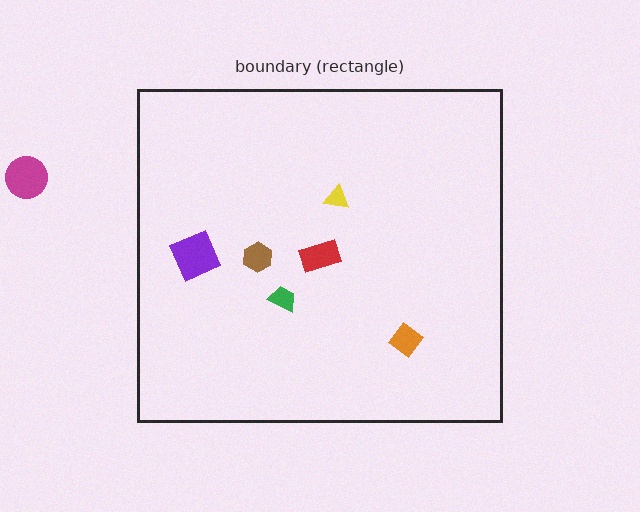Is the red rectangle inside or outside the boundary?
Inside.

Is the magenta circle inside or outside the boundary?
Outside.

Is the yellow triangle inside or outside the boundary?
Inside.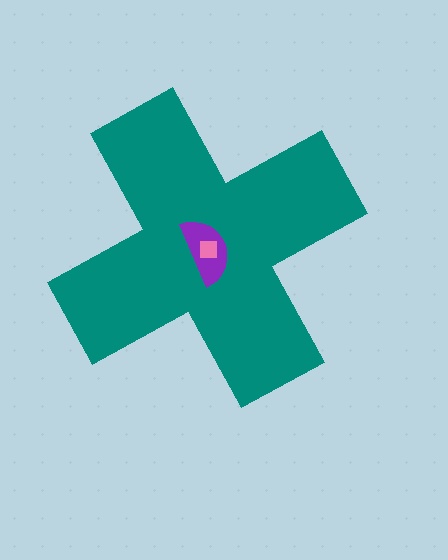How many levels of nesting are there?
3.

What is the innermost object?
The pink square.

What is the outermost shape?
The teal cross.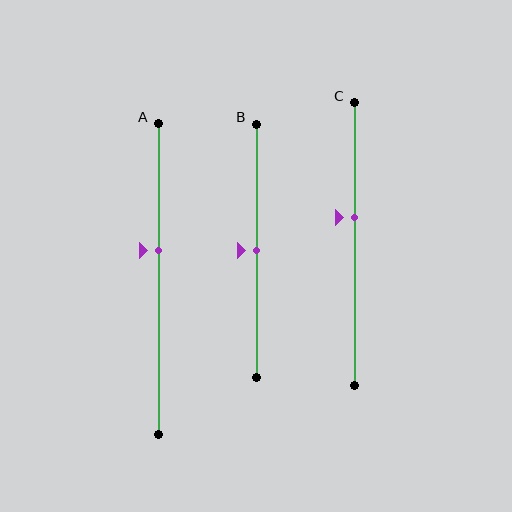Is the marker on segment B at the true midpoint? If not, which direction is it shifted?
Yes, the marker on segment B is at the true midpoint.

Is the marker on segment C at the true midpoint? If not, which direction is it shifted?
No, the marker on segment C is shifted upward by about 9% of the segment length.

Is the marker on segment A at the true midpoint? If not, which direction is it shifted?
No, the marker on segment A is shifted upward by about 9% of the segment length.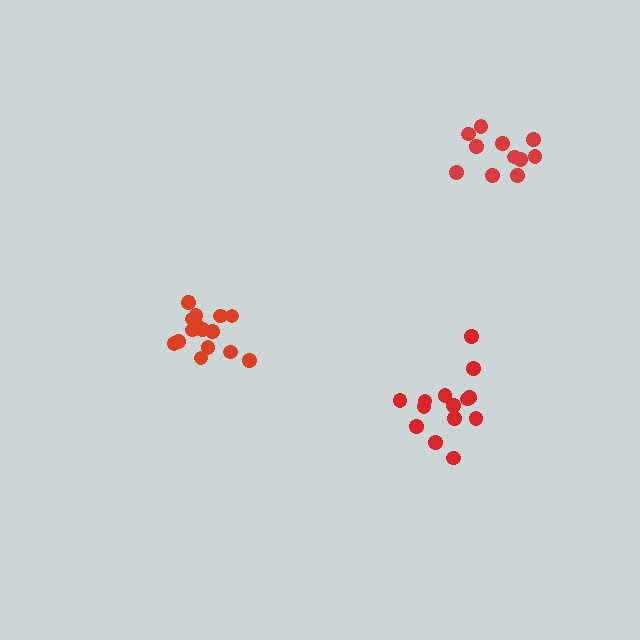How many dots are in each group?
Group 1: 15 dots, Group 2: 14 dots, Group 3: 11 dots (40 total).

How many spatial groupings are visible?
There are 3 spatial groupings.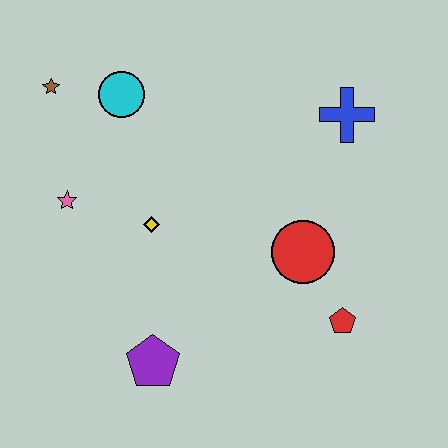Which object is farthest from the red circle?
The brown star is farthest from the red circle.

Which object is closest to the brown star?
The cyan circle is closest to the brown star.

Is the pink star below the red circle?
No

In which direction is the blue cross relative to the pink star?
The blue cross is to the right of the pink star.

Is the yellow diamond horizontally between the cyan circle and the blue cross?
Yes